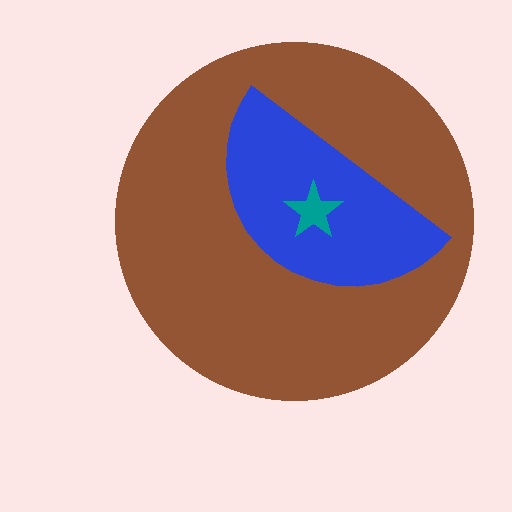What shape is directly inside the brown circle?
The blue semicircle.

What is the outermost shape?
The brown circle.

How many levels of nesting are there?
3.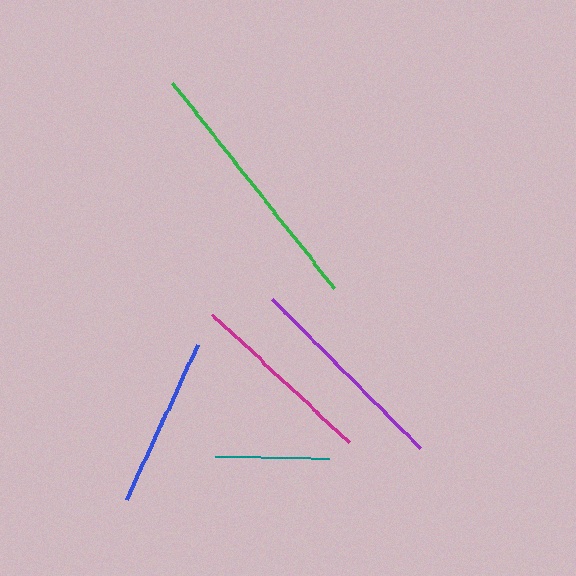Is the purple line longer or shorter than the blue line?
The purple line is longer than the blue line.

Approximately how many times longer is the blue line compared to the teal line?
The blue line is approximately 1.5 times the length of the teal line.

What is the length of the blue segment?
The blue segment is approximately 170 pixels long.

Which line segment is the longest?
The green line is the longest at approximately 262 pixels.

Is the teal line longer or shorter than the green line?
The green line is longer than the teal line.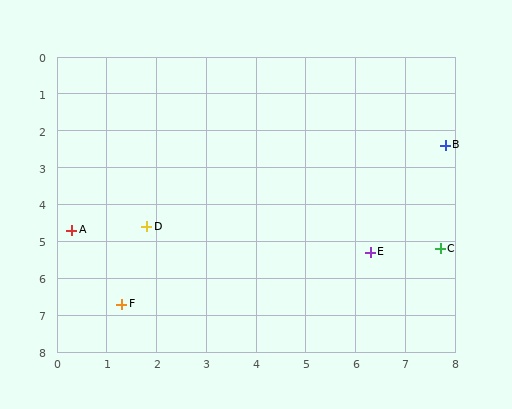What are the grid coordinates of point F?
Point F is at approximately (1.3, 6.7).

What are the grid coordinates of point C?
Point C is at approximately (7.7, 5.2).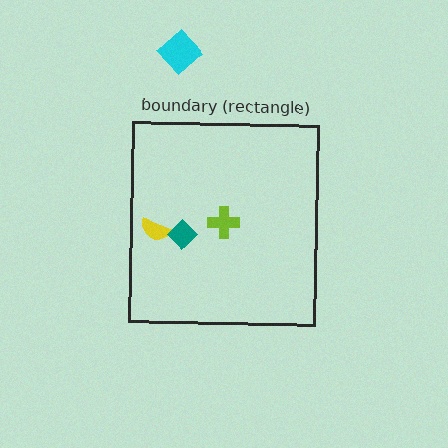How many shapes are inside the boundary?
3 inside, 1 outside.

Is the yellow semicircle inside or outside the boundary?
Inside.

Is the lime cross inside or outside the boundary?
Inside.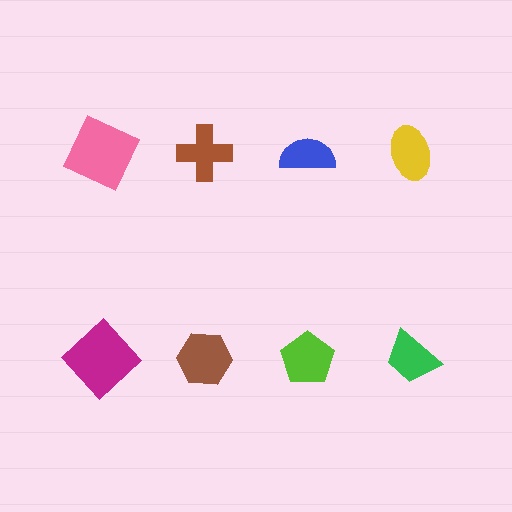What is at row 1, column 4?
A yellow ellipse.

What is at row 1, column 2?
A brown cross.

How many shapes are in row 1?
4 shapes.